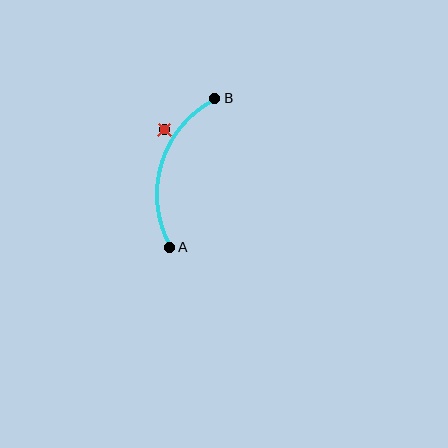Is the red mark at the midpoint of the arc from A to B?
No — the red mark does not lie on the arc at all. It sits slightly outside the curve.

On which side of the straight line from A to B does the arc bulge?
The arc bulges to the left of the straight line connecting A and B.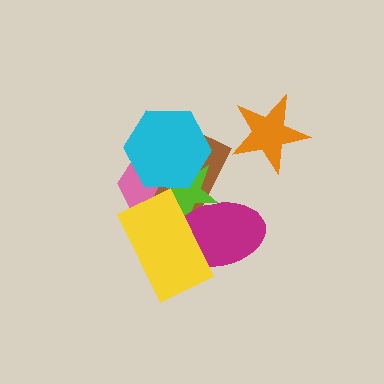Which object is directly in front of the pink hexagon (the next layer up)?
The brown rectangle is directly in front of the pink hexagon.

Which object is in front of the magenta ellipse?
The yellow rectangle is in front of the magenta ellipse.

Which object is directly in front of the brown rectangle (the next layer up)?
The lime star is directly in front of the brown rectangle.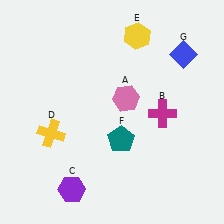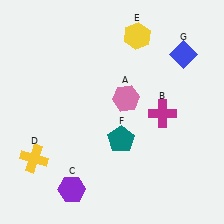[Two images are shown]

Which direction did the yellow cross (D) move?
The yellow cross (D) moved down.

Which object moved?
The yellow cross (D) moved down.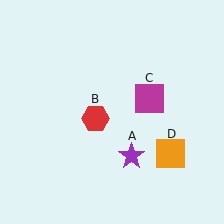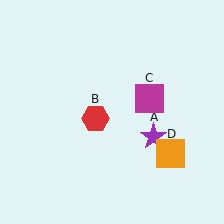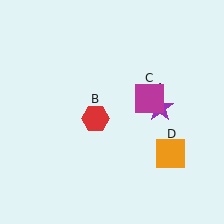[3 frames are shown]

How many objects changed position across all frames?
1 object changed position: purple star (object A).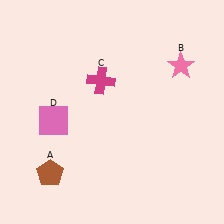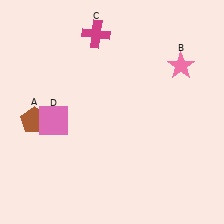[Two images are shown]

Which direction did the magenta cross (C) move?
The magenta cross (C) moved up.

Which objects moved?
The objects that moved are: the brown pentagon (A), the magenta cross (C).